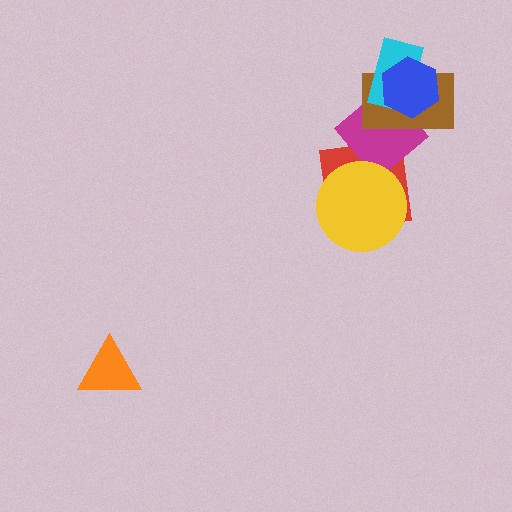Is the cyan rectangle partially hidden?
Yes, it is partially covered by another shape.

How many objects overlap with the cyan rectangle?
3 objects overlap with the cyan rectangle.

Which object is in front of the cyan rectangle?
The blue hexagon is in front of the cyan rectangle.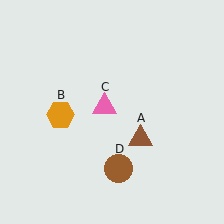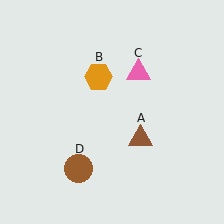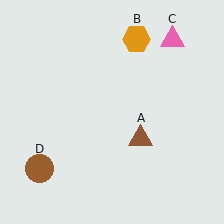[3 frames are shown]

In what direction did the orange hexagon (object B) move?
The orange hexagon (object B) moved up and to the right.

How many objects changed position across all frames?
3 objects changed position: orange hexagon (object B), pink triangle (object C), brown circle (object D).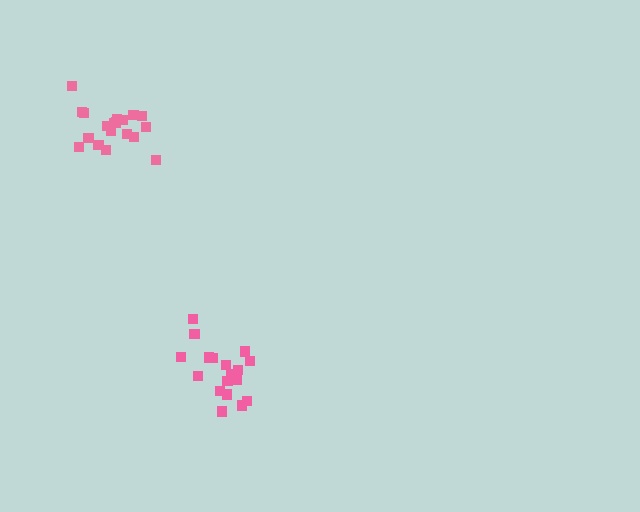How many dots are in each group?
Group 1: 18 dots, Group 2: 20 dots (38 total).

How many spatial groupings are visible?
There are 2 spatial groupings.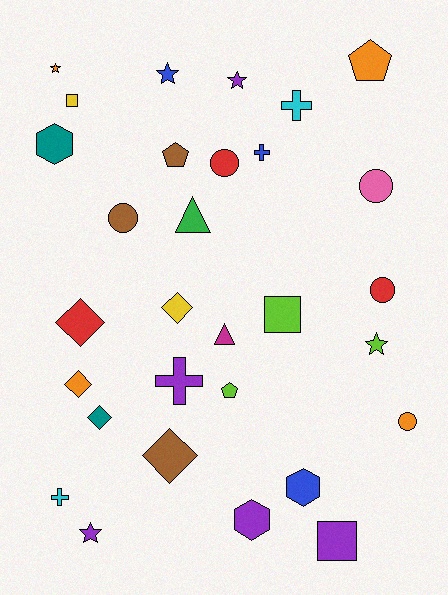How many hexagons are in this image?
There are 3 hexagons.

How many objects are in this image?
There are 30 objects.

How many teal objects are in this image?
There are 2 teal objects.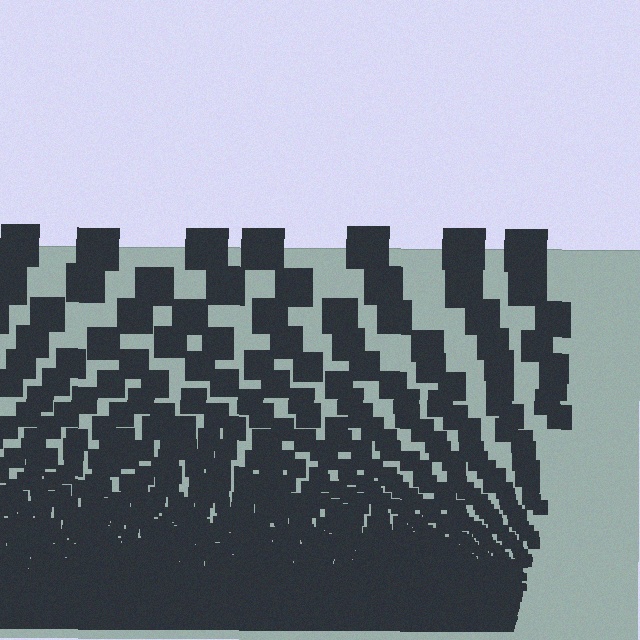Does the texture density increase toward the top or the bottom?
Density increases toward the bottom.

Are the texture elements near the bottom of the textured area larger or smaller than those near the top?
Smaller. The gradient is inverted — elements near the bottom are smaller and denser.